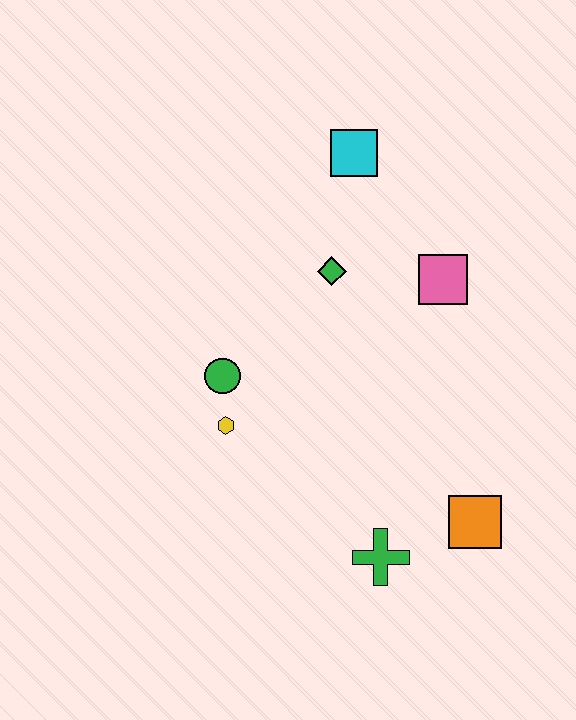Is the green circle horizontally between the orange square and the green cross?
No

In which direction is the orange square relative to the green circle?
The orange square is to the right of the green circle.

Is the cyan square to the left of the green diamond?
No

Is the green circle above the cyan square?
No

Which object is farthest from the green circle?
The orange square is farthest from the green circle.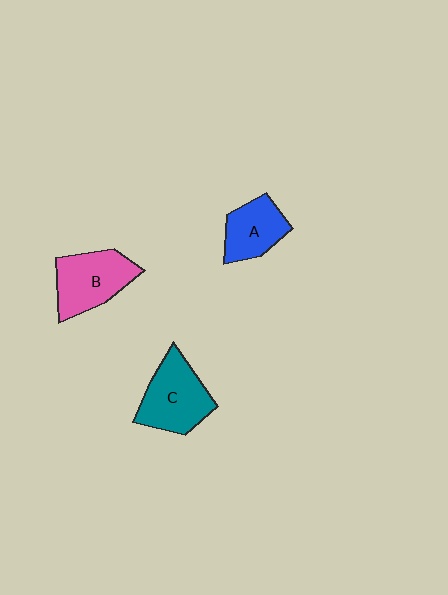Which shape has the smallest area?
Shape A (blue).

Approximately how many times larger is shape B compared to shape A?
Approximately 1.3 times.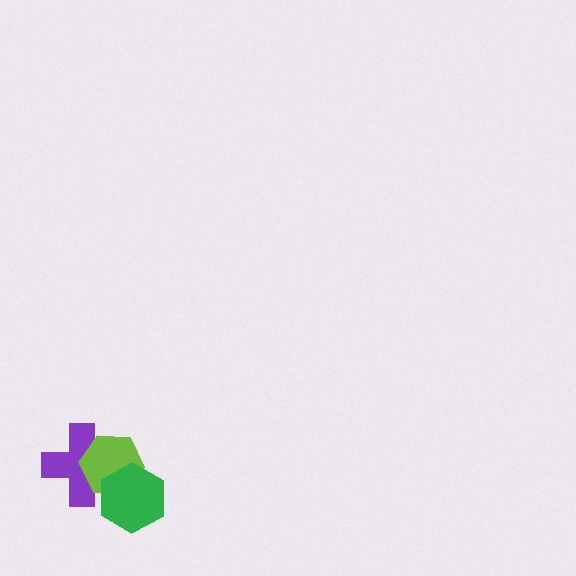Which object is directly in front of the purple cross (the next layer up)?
The lime hexagon is directly in front of the purple cross.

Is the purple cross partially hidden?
Yes, it is partially covered by another shape.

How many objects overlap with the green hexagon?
2 objects overlap with the green hexagon.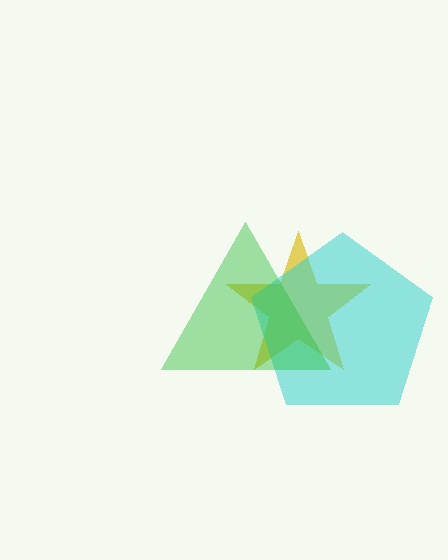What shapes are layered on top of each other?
The layered shapes are: a yellow star, a cyan pentagon, a green triangle.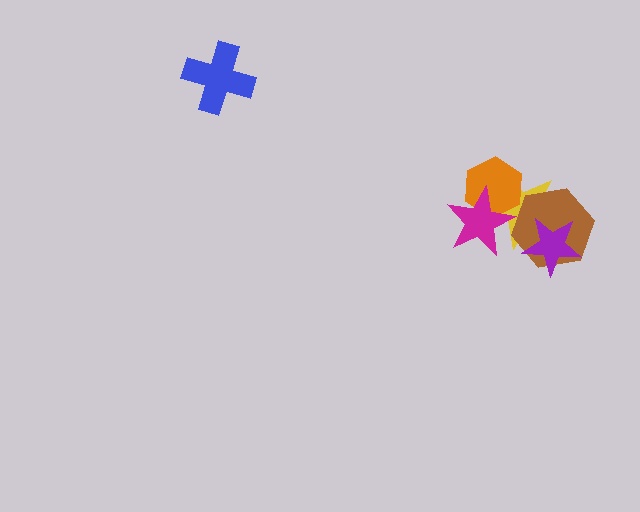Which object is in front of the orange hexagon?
The magenta star is in front of the orange hexagon.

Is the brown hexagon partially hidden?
Yes, it is partially covered by another shape.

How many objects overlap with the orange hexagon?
2 objects overlap with the orange hexagon.